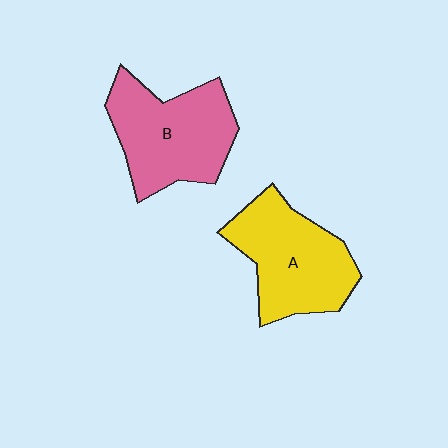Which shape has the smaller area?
Shape A (yellow).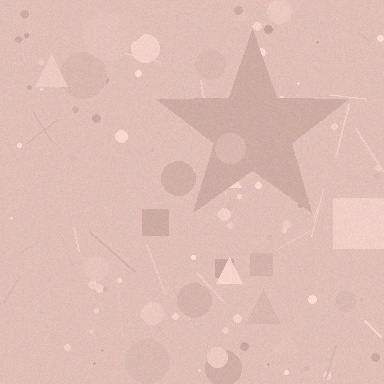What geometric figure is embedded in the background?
A star is embedded in the background.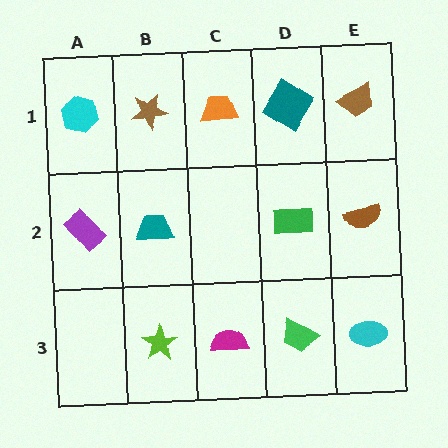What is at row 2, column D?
A green rectangle.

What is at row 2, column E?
A brown semicircle.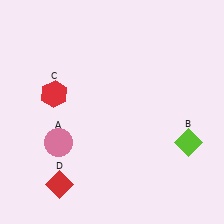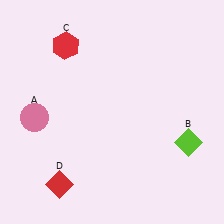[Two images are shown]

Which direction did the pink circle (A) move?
The pink circle (A) moved up.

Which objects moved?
The objects that moved are: the pink circle (A), the red hexagon (C).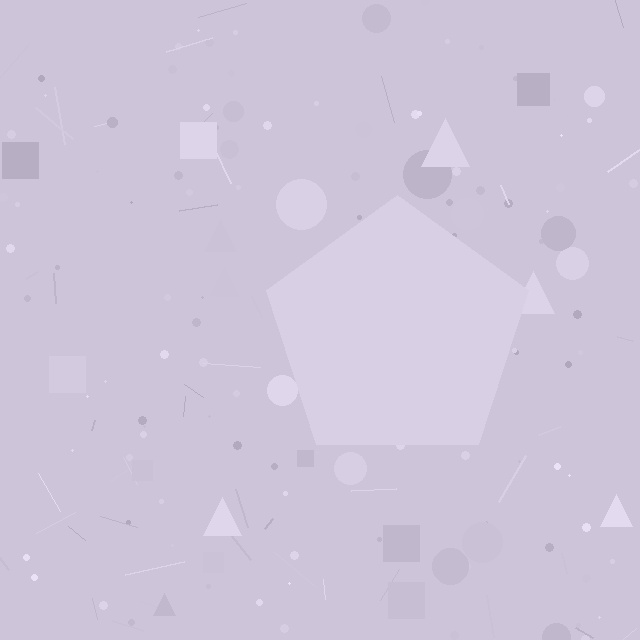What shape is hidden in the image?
A pentagon is hidden in the image.